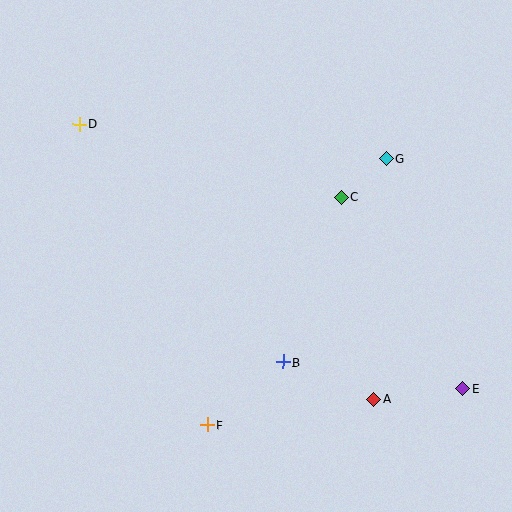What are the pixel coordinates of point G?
Point G is at (387, 158).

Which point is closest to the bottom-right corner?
Point E is closest to the bottom-right corner.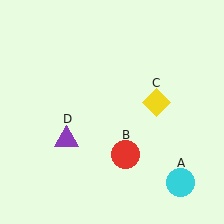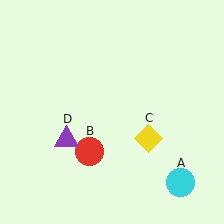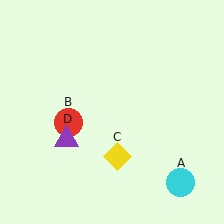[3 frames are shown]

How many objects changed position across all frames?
2 objects changed position: red circle (object B), yellow diamond (object C).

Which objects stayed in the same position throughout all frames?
Cyan circle (object A) and purple triangle (object D) remained stationary.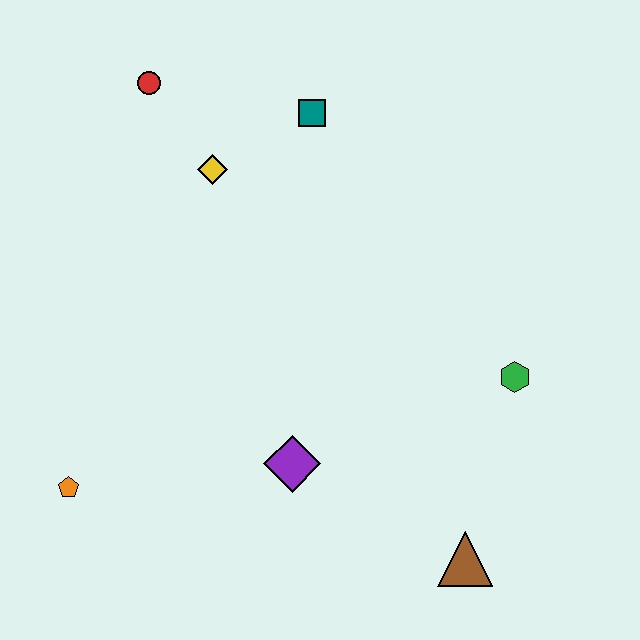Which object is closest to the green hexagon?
The brown triangle is closest to the green hexagon.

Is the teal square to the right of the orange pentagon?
Yes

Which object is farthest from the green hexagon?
The red circle is farthest from the green hexagon.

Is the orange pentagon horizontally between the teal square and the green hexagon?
No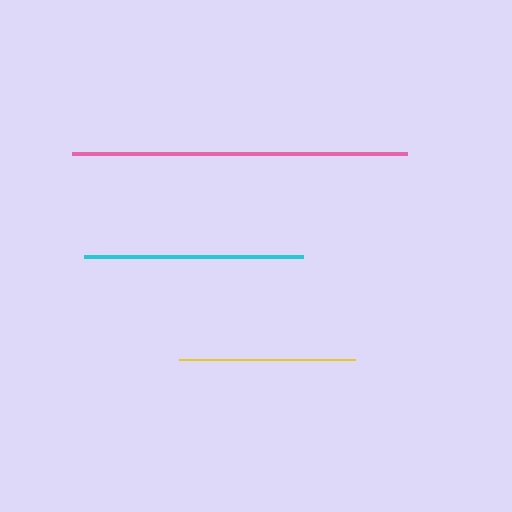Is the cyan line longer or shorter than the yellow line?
The cyan line is longer than the yellow line.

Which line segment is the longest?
The pink line is the longest at approximately 335 pixels.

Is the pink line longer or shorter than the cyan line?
The pink line is longer than the cyan line.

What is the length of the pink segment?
The pink segment is approximately 335 pixels long.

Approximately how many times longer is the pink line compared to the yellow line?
The pink line is approximately 1.9 times the length of the yellow line.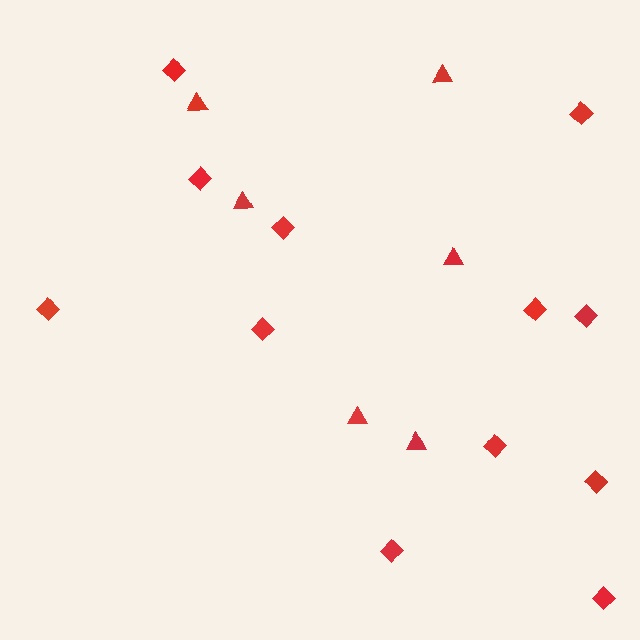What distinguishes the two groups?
There are 2 groups: one group of triangles (6) and one group of diamonds (12).